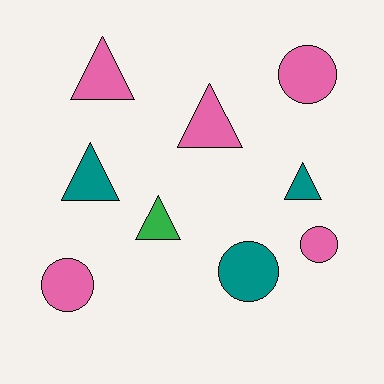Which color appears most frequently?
Pink, with 5 objects.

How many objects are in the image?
There are 9 objects.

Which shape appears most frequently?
Triangle, with 5 objects.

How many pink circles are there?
There are 3 pink circles.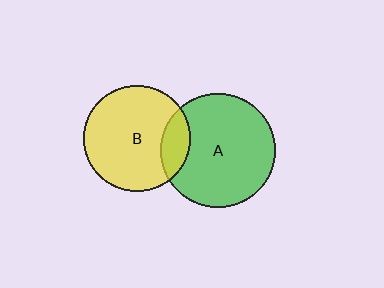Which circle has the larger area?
Circle A (green).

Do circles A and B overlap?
Yes.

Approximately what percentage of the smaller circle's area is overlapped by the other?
Approximately 15%.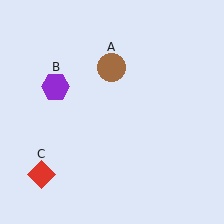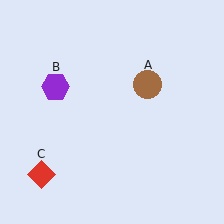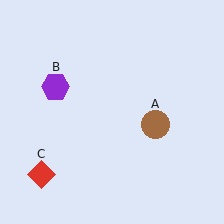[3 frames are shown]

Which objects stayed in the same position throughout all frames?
Purple hexagon (object B) and red diamond (object C) remained stationary.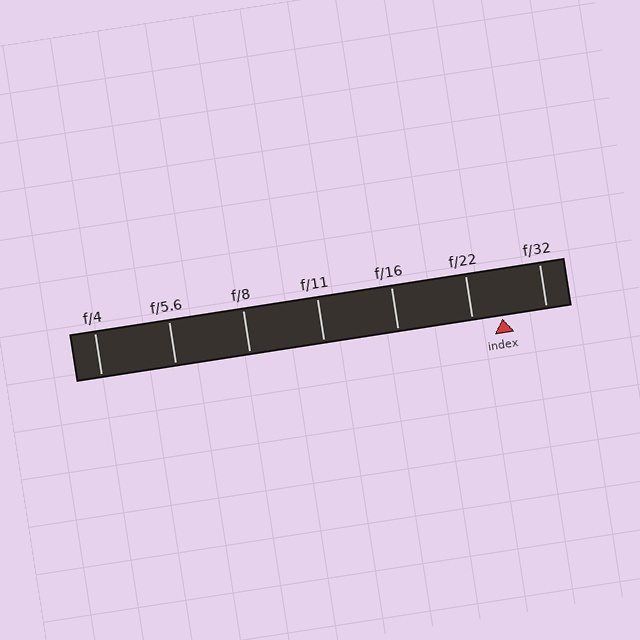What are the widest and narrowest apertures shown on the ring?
The widest aperture shown is f/4 and the narrowest is f/32.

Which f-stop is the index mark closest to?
The index mark is closest to f/22.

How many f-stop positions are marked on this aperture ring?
There are 7 f-stop positions marked.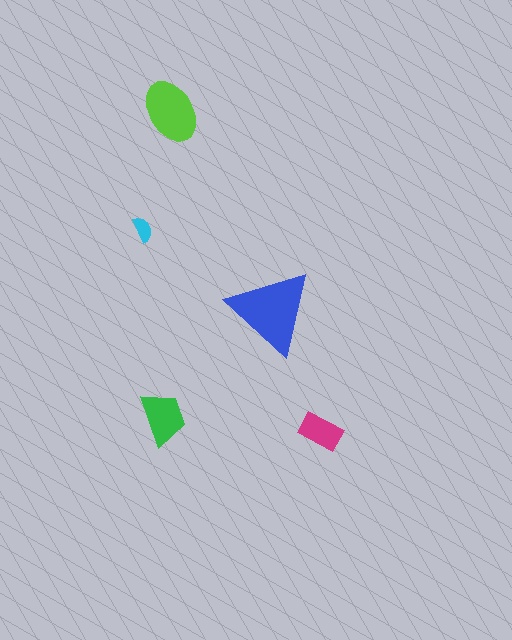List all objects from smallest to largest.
The cyan semicircle, the magenta rectangle, the green trapezoid, the lime ellipse, the blue triangle.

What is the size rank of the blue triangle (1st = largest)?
1st.